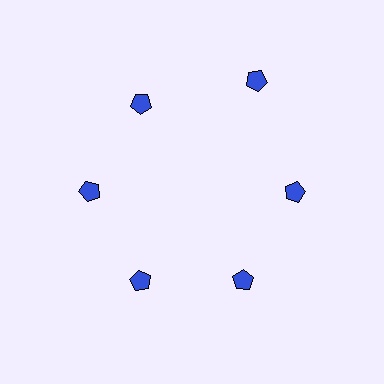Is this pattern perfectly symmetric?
No. The 6 blue pentagons are arranged in a ring, but one element near the 1 o'clock position is pushed outward from the center, breaking the 6-fold rotational symmetry.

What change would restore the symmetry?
The symmetry would be restored by moving it inward, back onto the ring so that all 6 pentagons sit at equal angles and equal distance from the center.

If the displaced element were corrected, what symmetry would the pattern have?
It would have 6-fold rotational symmetry — the pattern would map onto itself every 60 degrees.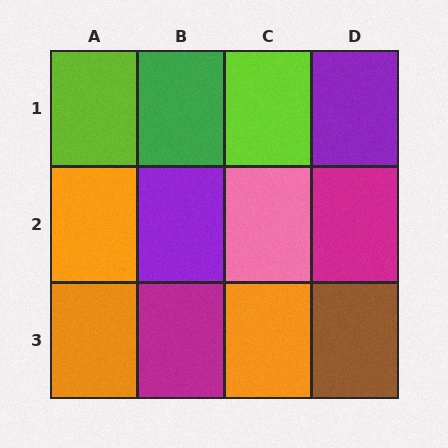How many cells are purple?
2 cells are purple.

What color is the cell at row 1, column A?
Lime.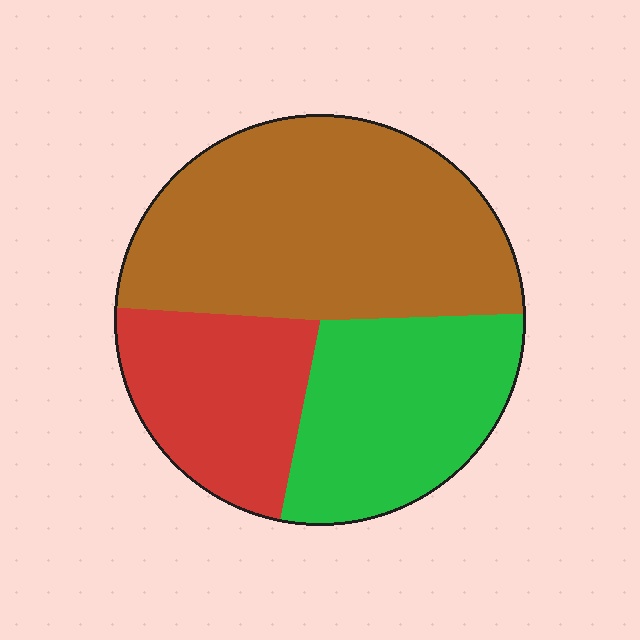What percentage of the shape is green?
Green covers 29% of the shape.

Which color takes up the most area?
Brown, at roughly 50%.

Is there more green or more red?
Green.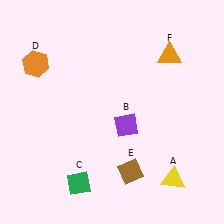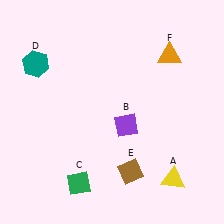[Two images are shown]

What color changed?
The hexagon (D) changed from orange in Image 1 to teal in Image 2.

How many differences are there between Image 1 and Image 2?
There is 1 difference between the two images.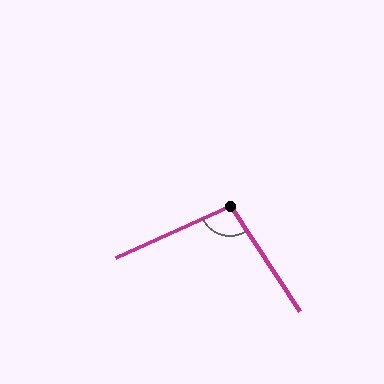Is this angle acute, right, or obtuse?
It is obtuse.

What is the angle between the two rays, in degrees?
Approximately 99 degrees.